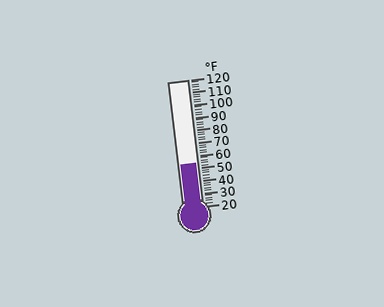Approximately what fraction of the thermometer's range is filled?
The thermometer is filled to approximately 35% of its range.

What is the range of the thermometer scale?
The thermometer scale ranges from 20°F to 120°F.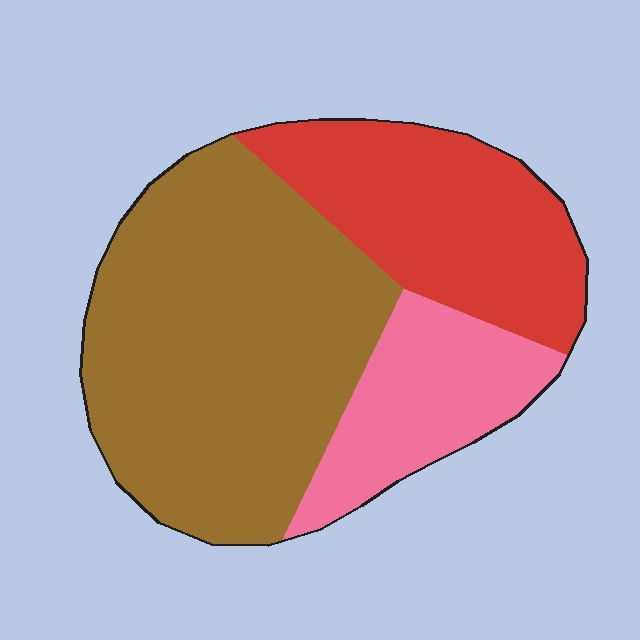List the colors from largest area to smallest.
From largest to smallest: brown, red, pink.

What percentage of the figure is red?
Red covers 28% of the figure.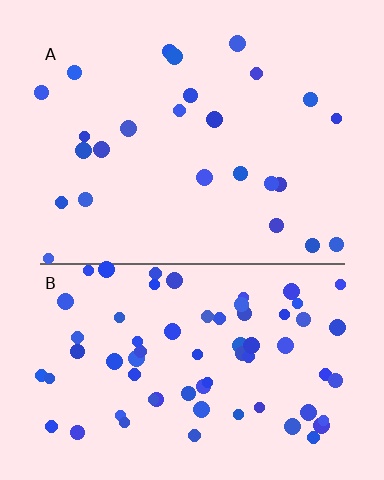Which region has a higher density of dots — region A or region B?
B (the bottom).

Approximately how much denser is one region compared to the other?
Approximately 2.8× — region B over region A.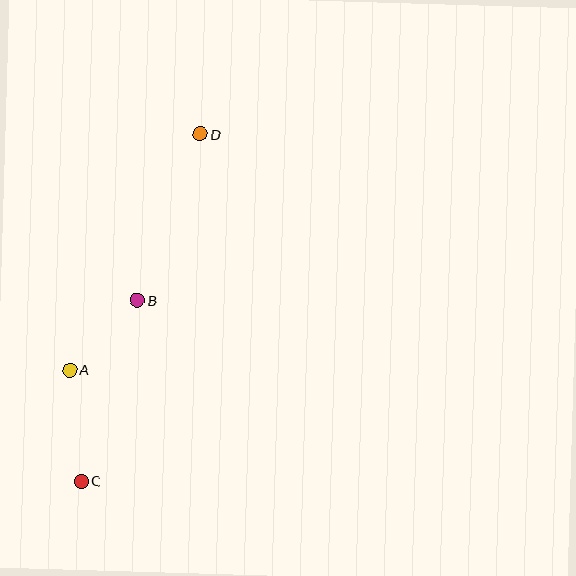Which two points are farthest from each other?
Points C and D are farthest from each other.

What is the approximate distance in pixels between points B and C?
The distance between B and C is approximately 189 pixels.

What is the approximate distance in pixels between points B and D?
The distance between B and D is approximately 178 pixels.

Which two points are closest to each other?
Points A and B are closest to each other.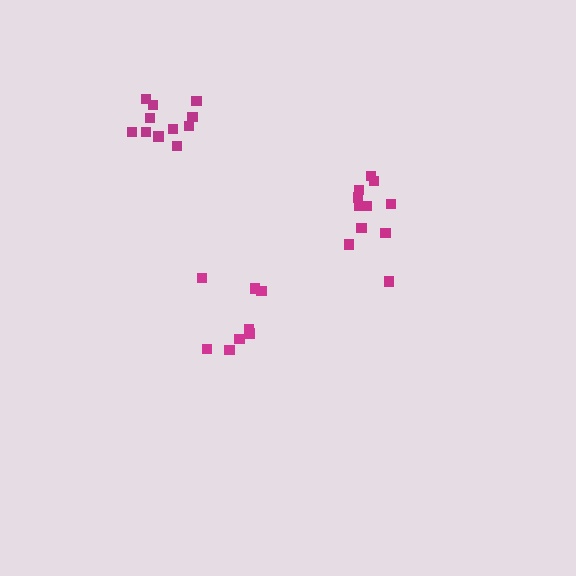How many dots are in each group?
Group 1: 8 dots, Group 2: 11 dots, Group 3: 11 dots (30 total).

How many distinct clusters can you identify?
There are 3 distinct clusters.